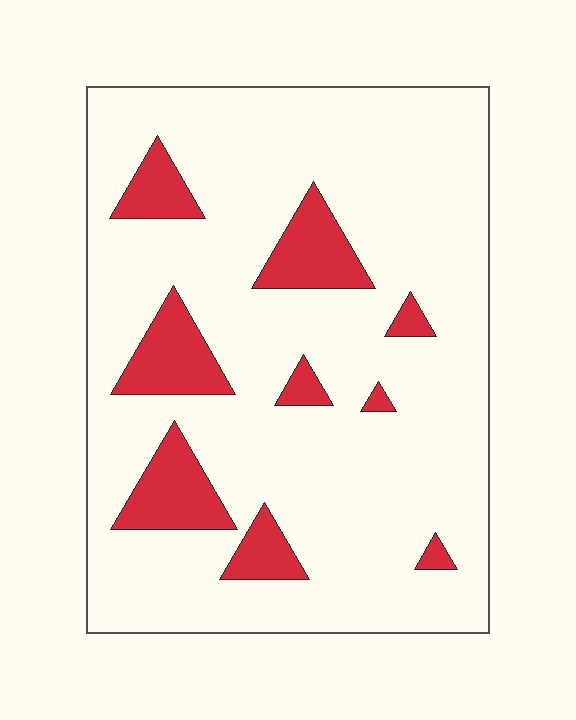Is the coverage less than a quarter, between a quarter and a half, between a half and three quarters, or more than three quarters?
Less than a quarter.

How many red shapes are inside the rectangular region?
9.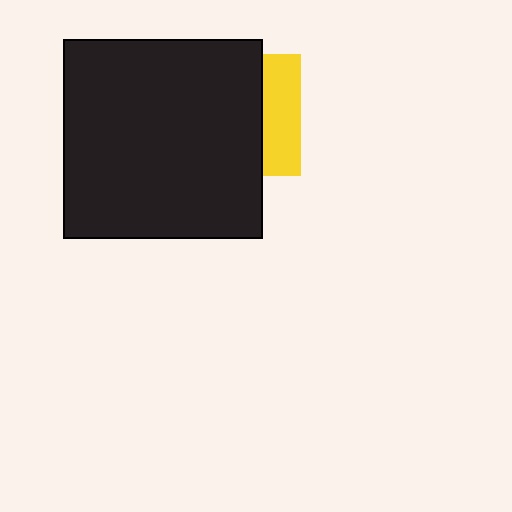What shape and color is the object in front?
The object in front is a black square.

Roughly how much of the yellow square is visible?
A small part of it is visible (roughly 31%).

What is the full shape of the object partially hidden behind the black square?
The partially hidden object is a yellow square.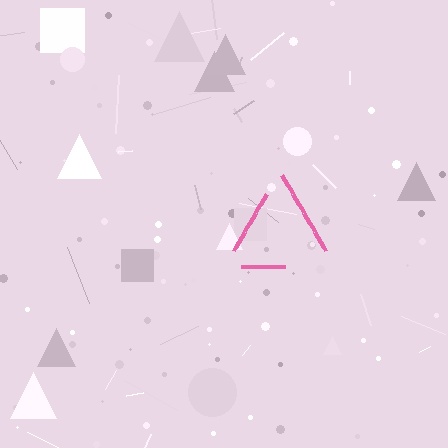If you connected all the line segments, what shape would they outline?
They would outline a triangle.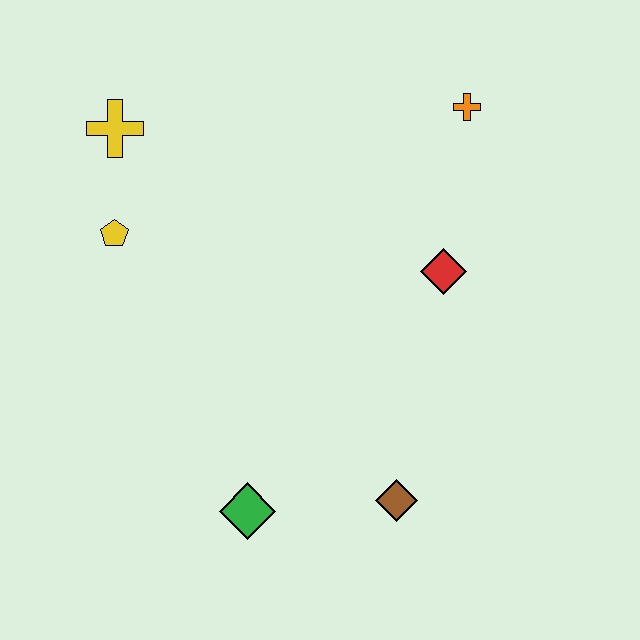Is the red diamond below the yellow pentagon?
Yes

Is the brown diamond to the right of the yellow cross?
Yes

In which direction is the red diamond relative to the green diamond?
The red diamond is above the green diamond.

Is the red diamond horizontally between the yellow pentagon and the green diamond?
No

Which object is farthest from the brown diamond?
The yellow cross is farthest from the brown diamond.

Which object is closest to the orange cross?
The red diamond is closest to the orange cross.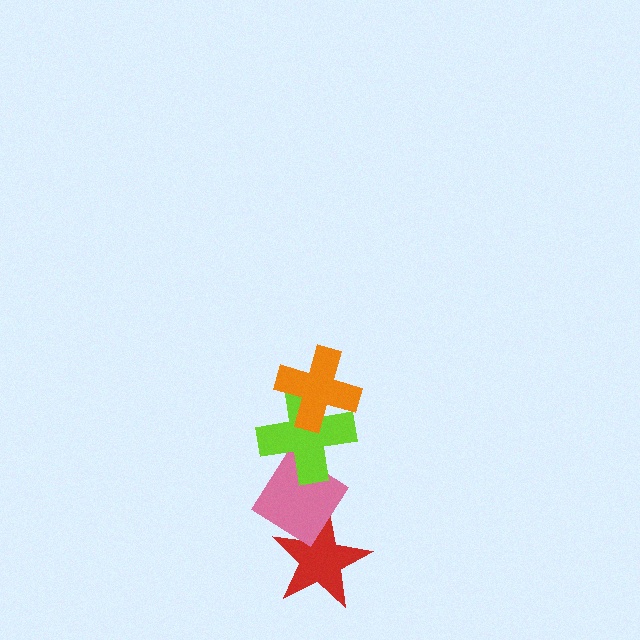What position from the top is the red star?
The red star is 4th from the top.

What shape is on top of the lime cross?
The orange cross is on top of the lime cross.